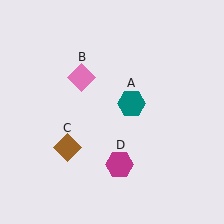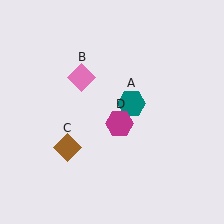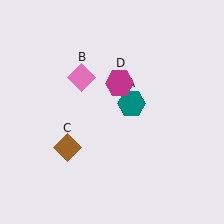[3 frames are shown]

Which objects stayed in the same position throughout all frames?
Teal hexagon (object A) and pink diamond (object B) and brown diamond (object C) remained stationary.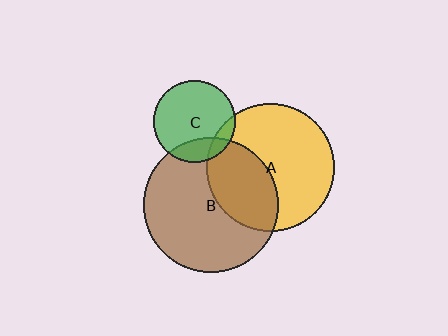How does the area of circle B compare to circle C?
Approximately 2.7 times.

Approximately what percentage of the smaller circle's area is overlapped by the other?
Approximately 10%.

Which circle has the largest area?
Circle B (brown).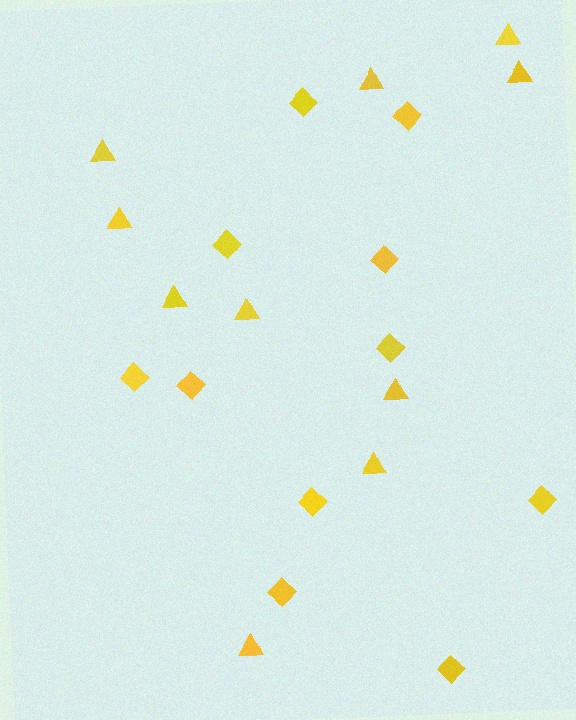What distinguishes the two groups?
There are 2 groups: one group of diamonds (11) and one group of triangles (10).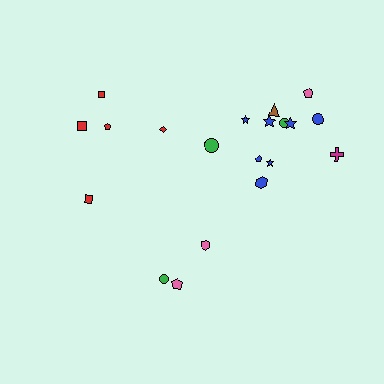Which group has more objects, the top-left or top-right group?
The top-right group.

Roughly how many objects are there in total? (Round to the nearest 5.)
Roughly 20 objects in total.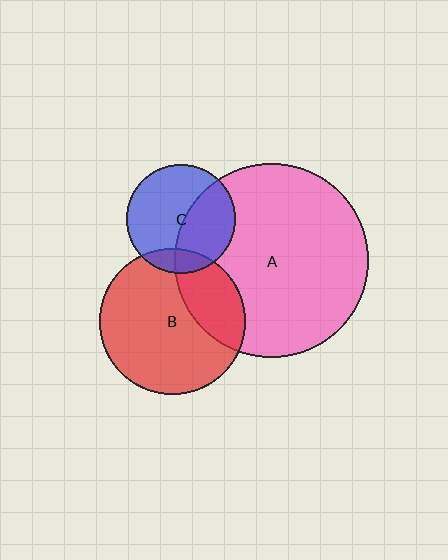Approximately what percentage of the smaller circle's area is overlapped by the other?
Approximately 15%.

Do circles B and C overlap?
Yes.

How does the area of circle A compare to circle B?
Approximately 1.8 times.